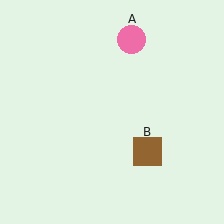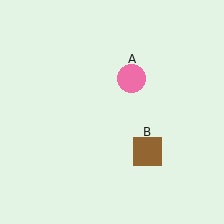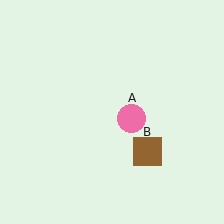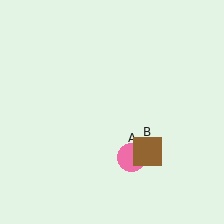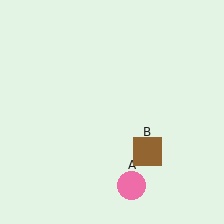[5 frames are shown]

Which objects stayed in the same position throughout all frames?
Brown square (object B) remained stationary.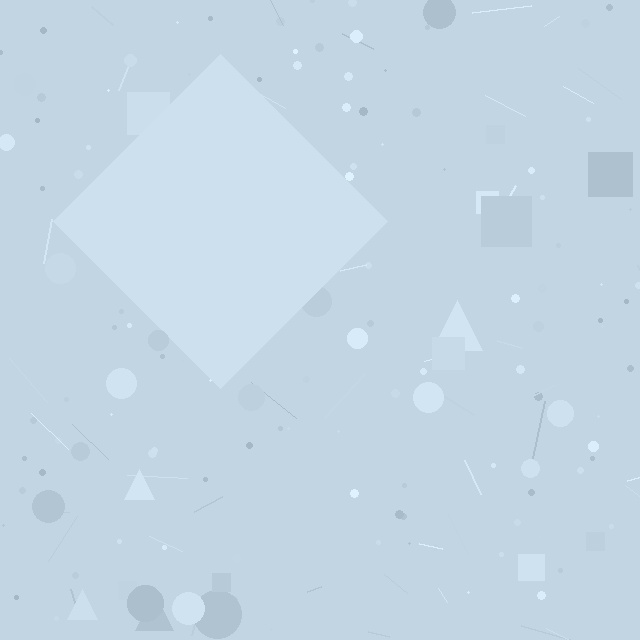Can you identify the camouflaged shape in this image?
The camouflaged shape is a diamond.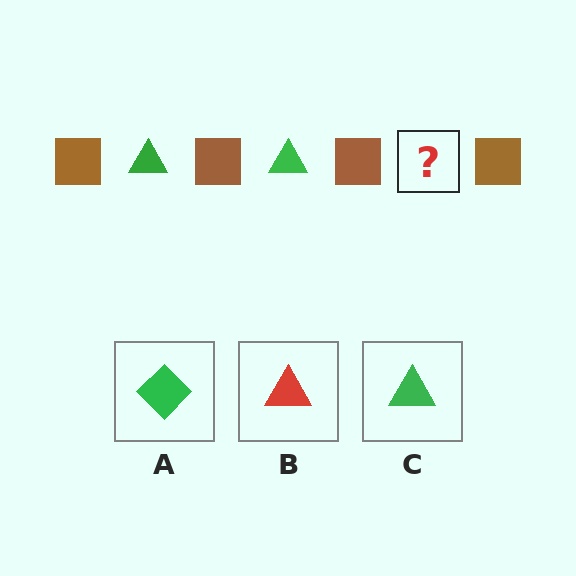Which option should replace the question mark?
Option C.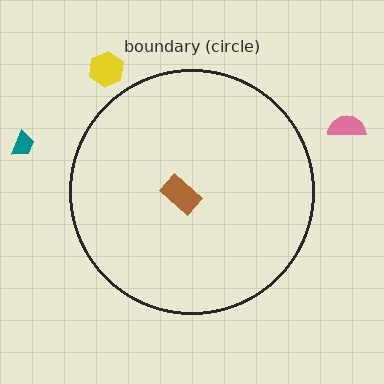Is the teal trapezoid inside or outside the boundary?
Outside.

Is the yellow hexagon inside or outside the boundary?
Outside.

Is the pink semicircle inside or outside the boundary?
Outside.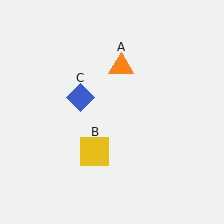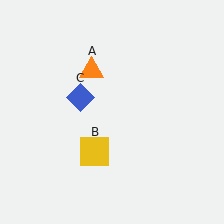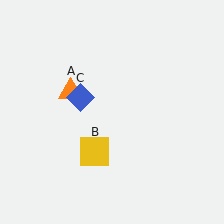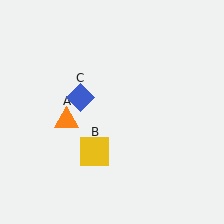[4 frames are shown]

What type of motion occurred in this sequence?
The orange triangle (object A) rotated counterclockwise around the center of the scene.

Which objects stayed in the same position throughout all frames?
Yellow square (object B) and blue diamond (object C) remained stationary.